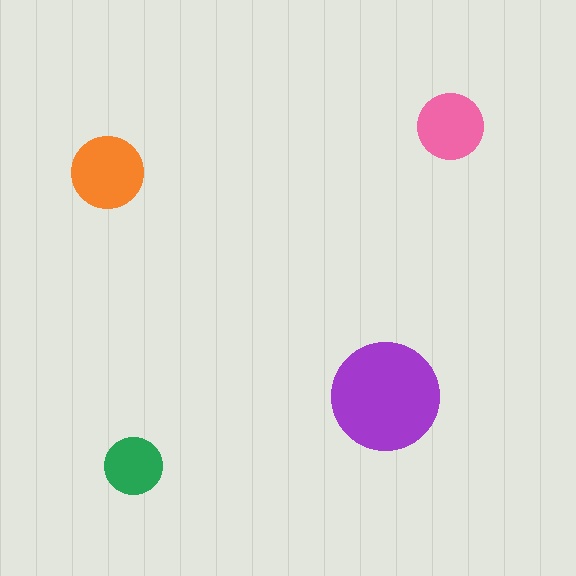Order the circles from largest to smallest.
the purple one, the orange one, the pink one, the green one.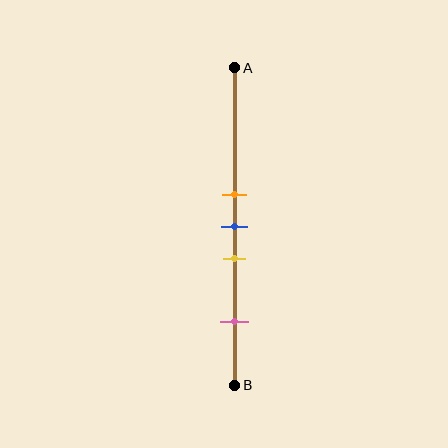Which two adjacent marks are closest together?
The orange and blue marks are the closest adjacent pair.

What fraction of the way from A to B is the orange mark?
The orange mark is approximately 40% (0.4) of the way from A to B.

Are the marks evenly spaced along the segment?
No, the marks are not evenly spaced.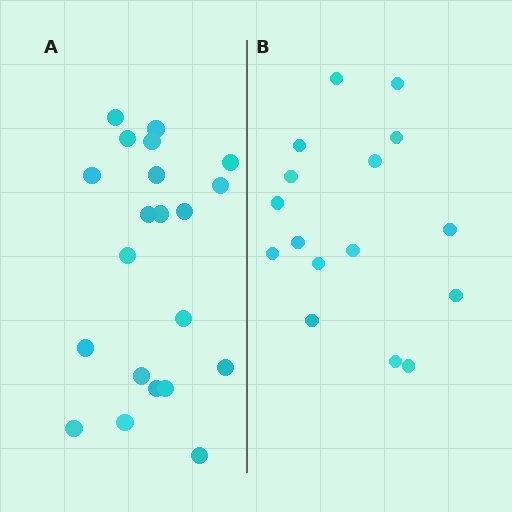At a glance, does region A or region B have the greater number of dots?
Region A (the left region) has more dots.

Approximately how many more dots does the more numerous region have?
Region A has about 5 more dots than region B.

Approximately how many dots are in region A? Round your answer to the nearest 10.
About 20 dots. (The exact count is 21, which rounds to 20.)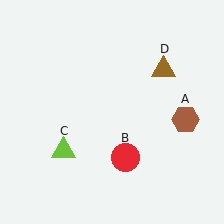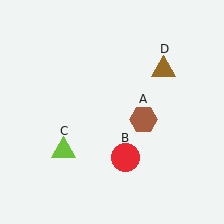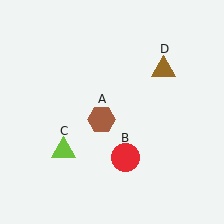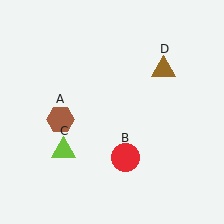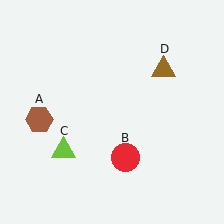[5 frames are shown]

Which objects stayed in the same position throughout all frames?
Red circle (object B) and lime triangle (object C) and brown triangle (object D) remained stationary.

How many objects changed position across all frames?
1 object changed position: brown hexagon (object A).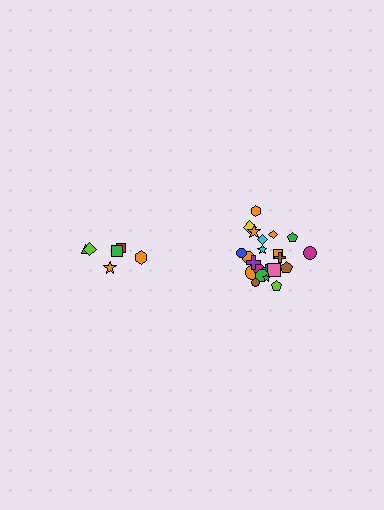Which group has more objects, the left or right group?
The right group.